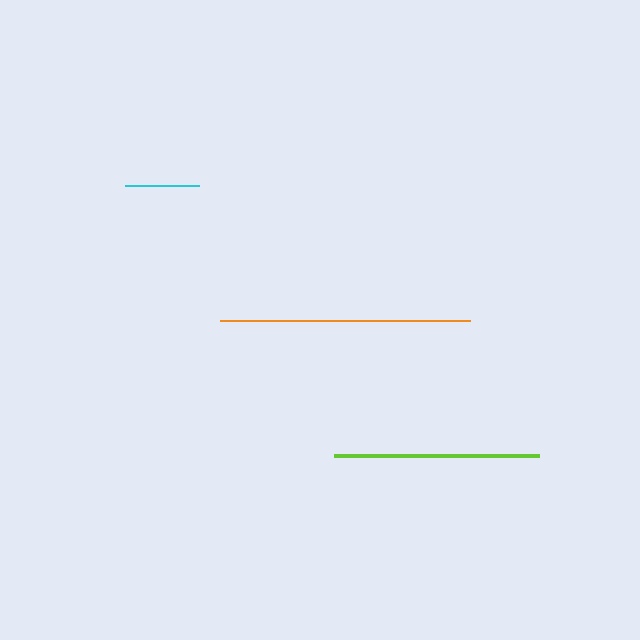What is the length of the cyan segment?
The cyan segment is approximately 73 pixels long.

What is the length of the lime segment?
The lime segment is approximately 205 pixels long.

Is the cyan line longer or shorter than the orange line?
The orange line is longer than the cyan line.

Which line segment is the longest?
The orange line is the longest at approximately 250 pixels.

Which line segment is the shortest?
The cyan line is the shortest at approximately 73 pixels.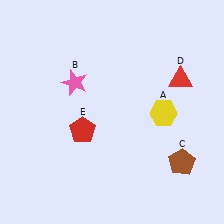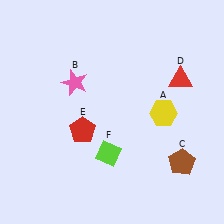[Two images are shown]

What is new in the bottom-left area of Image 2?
A lime diamond (F) was added in the bottom-left area of Image 2.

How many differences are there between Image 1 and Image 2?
There is 1 difference between the two images.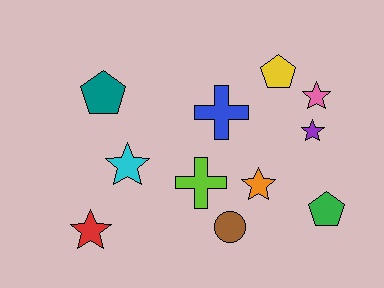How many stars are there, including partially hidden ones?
There are 5 stars.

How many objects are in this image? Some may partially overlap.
There are 11 objects.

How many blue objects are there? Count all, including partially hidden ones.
There is 1 blue object.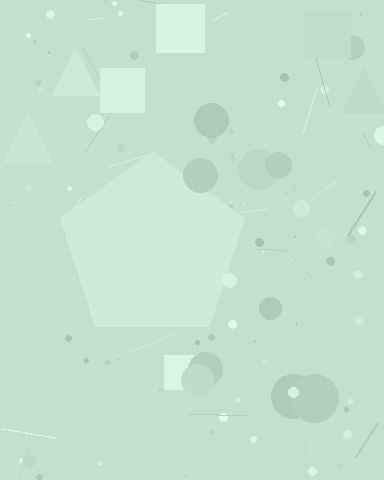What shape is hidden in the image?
A pentagon is hidden in the image.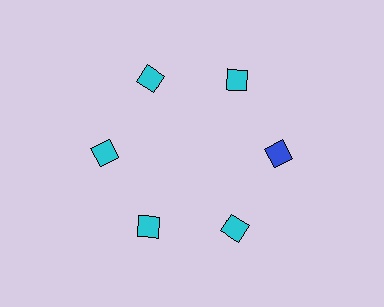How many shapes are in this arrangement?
There are 6 shapes arranged in a ring pattern.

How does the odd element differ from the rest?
It has a different color: blue instead of cyan.